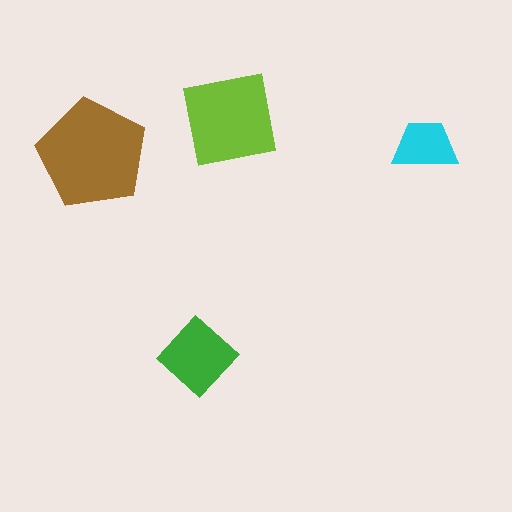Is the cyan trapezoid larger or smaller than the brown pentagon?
Smaller.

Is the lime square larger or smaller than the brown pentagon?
Smaller.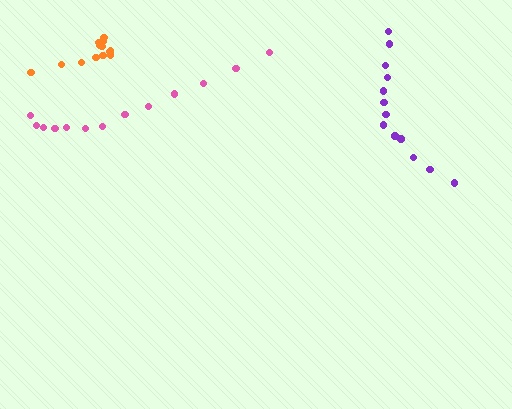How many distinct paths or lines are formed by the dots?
There are 3 distinct paths.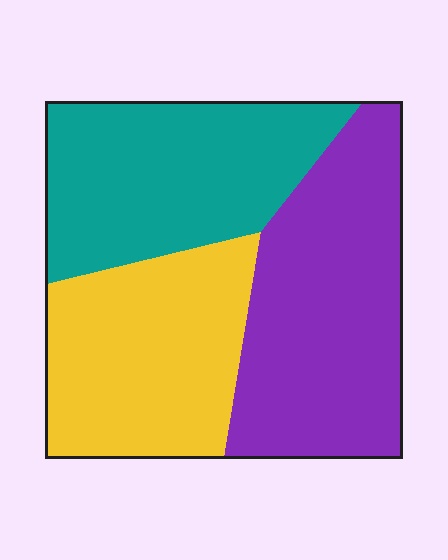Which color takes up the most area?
Purple, at roughly 40%.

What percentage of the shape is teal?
Teal takes up between a quarter and a half of the shape.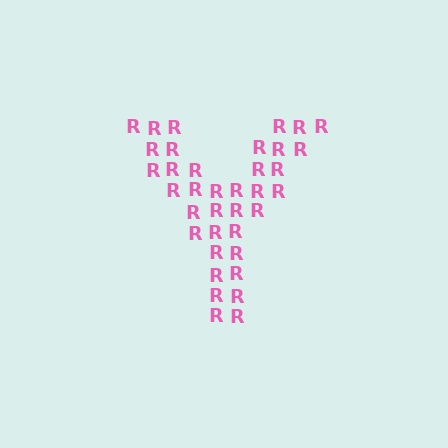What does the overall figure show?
The overall figure shows the letter Y.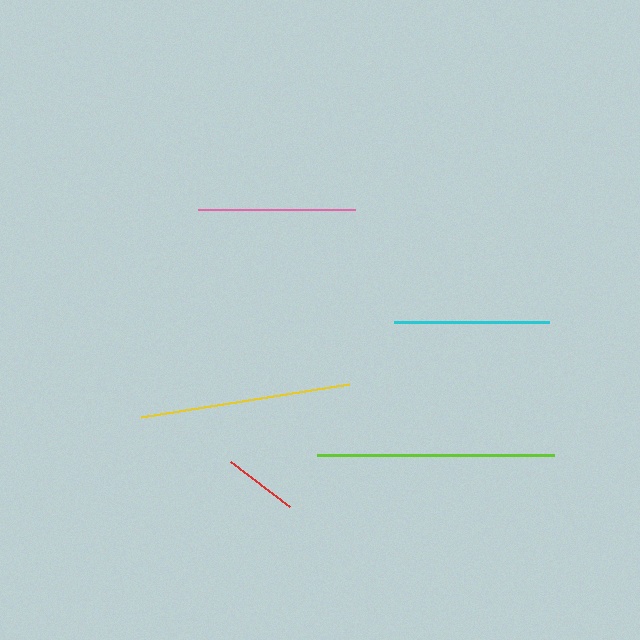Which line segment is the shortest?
The red line is the shortest at approximately 75 pixels.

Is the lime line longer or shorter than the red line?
The lime line is longer than the red line.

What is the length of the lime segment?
The lime segment is approximately 237 pixels long.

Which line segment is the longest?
The lime line is the longest at approximately 237 pixels.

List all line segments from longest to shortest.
From longest to shortest: lime, yellow, pink, cyan, red.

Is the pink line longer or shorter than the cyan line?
The pink line is longer than the cyan line.